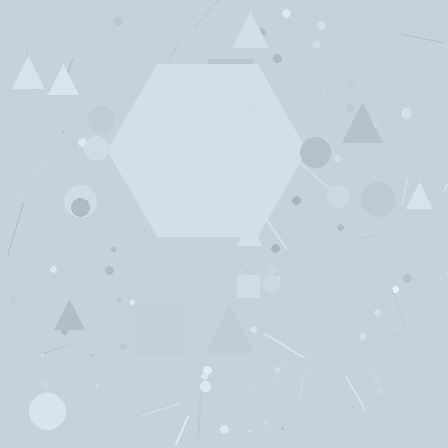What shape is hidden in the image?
A hexagon is hidden in the image.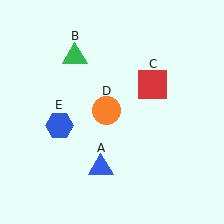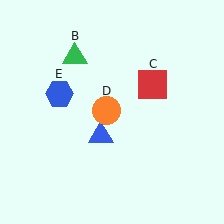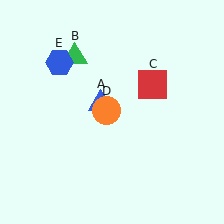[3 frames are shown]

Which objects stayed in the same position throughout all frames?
Green triangle (object B) and red square (object C) and orange circle (object D) remained stationary.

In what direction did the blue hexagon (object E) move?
The blue hexagon (object E) moved up.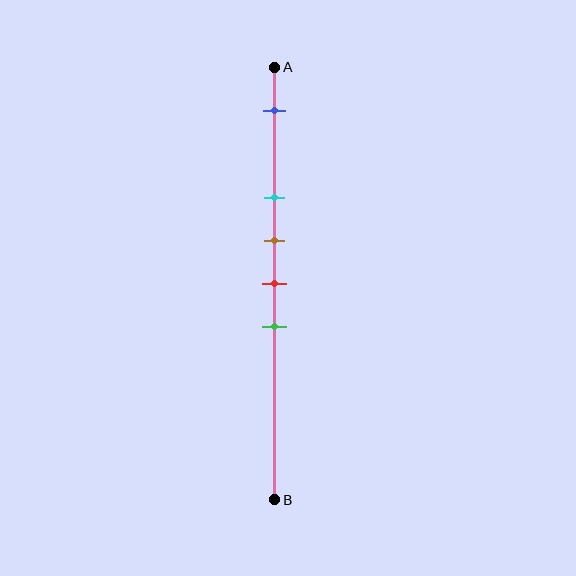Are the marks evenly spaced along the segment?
No, the marks are not evenly spaced.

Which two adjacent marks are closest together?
The brown and red marks are the closest adjacent pair.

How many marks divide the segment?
There are 5 marks dividing the segment.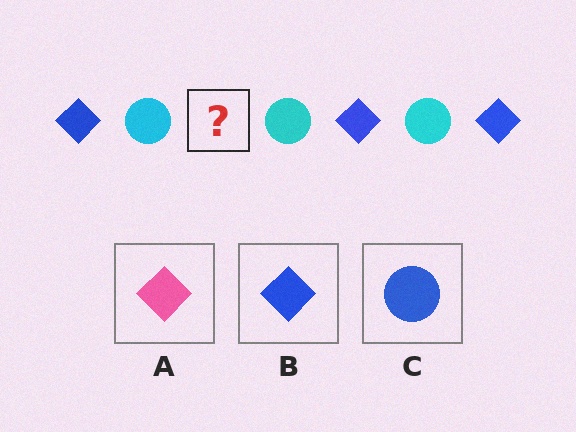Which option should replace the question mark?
Option B.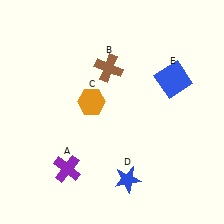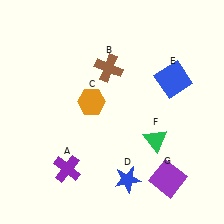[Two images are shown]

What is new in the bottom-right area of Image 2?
A purple square (G) was added in the bottom-right area of Image 2.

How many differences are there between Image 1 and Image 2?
There are 2 differences between the two images.